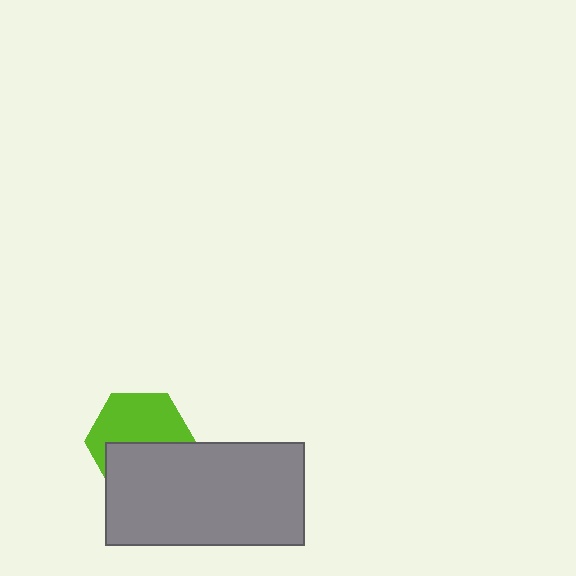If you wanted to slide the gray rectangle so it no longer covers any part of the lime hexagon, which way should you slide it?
Slide it down — that is the most direct way to separate the two shapes.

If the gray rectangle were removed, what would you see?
You would see the complete lime hexagon.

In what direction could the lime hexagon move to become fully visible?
The lime hexagon could move up. That would shift it out from behind the gray rectangle entirely.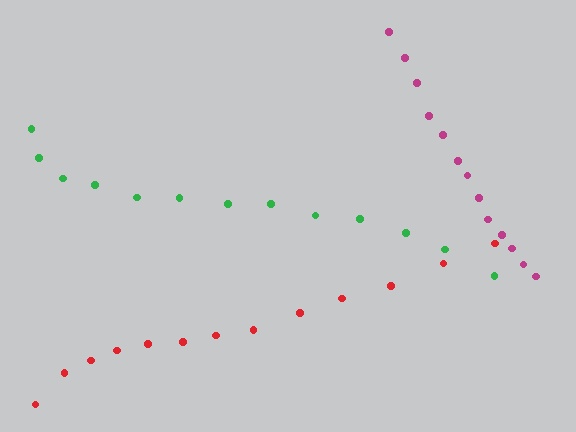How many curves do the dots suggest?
There are 3 distinct paths.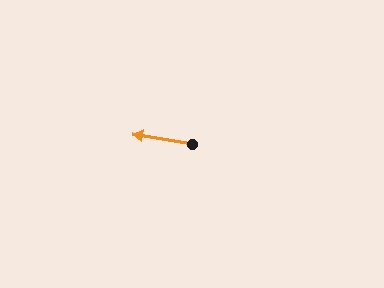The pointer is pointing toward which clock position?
Roughly 9 o'clock.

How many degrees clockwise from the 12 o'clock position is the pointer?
Approximately 279 degrees.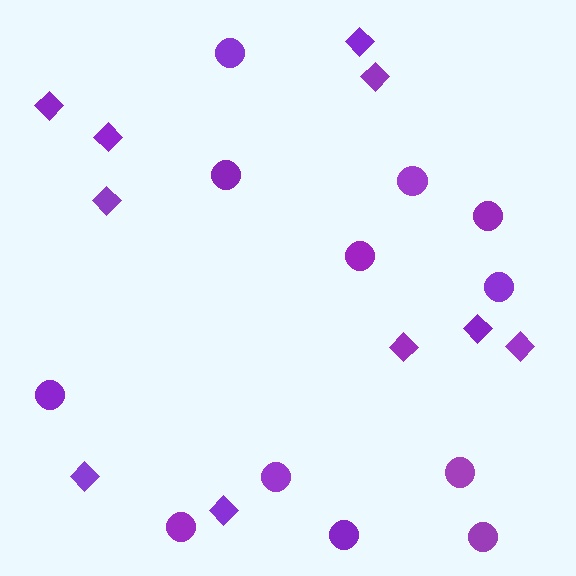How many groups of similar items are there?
There are 2 groups: one group of circles (12) and one group of diamonds (10).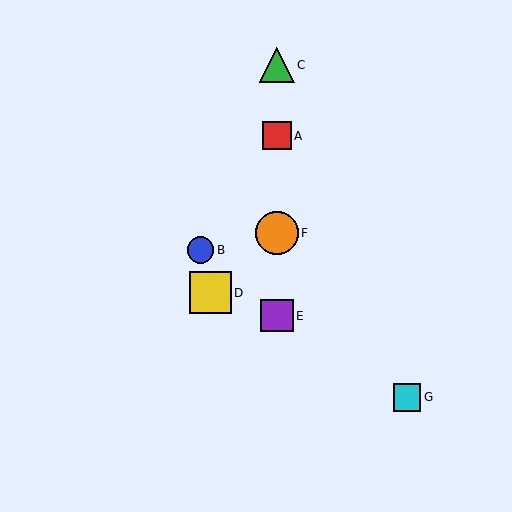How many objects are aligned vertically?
4 objects (A, C, E, F) are aligned vertically.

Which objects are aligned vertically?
Objects A, C, E, F are aligned vertically.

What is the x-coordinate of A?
Object A is at x≈277.